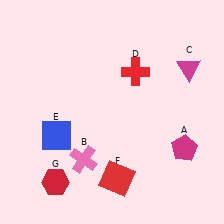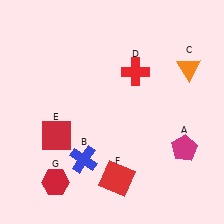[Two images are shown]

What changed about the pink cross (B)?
In Image 1, B is pink. In Image 2, it changed to blue.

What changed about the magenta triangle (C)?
In Image 1, C is magenta. In Image 2, it changed to orange.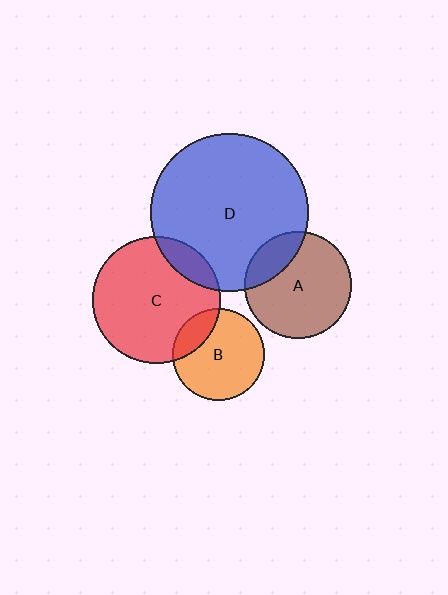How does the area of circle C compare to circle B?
Approximately 1.9 times.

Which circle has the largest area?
Circle D (blue).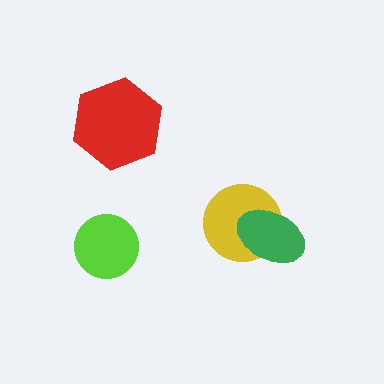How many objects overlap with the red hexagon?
0 objects overlap with the red hexagon.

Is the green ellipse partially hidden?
No, no other shape covers it.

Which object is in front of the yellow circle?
The green ellipse is in front of the yellow circle.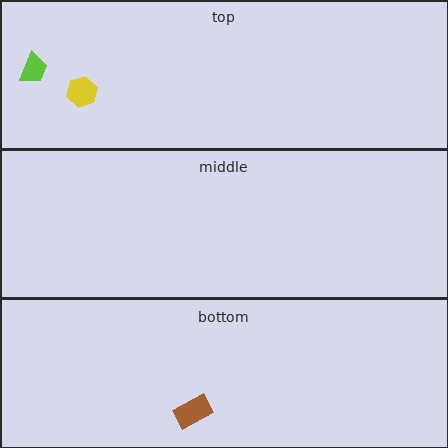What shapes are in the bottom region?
The brown rectangle.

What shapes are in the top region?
The yellow hexagon, the lime trapezoid.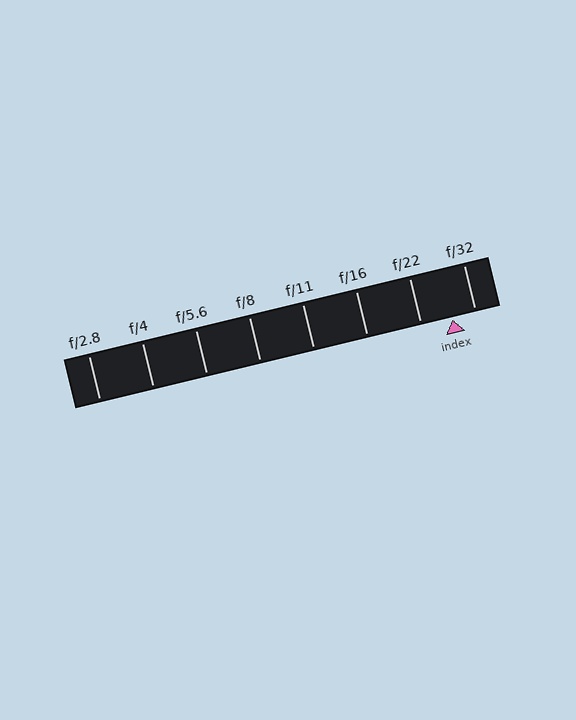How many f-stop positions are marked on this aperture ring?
There are 8 f-stop positions marked.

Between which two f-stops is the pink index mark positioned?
The index mark is between f/22 and f/32.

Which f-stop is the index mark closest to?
The index mark is closest to f/32.